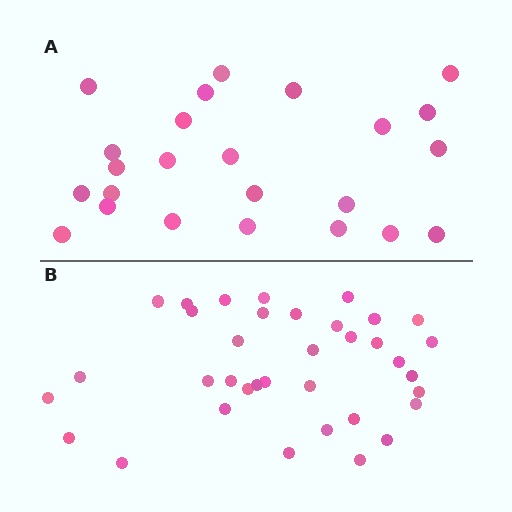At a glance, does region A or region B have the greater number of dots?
Region B (the bottom region) has more dots.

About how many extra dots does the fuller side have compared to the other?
Region B has roughly 12 or so more dots than region A.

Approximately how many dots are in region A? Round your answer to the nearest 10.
About 20 dots. (The exact count is 24, which rounds to 20.)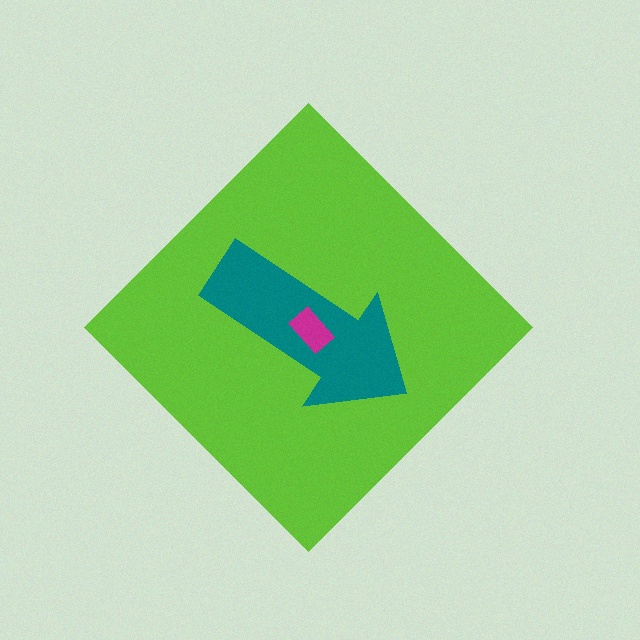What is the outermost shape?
The lime diamond.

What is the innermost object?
The magenta rectangle.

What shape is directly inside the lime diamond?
The teal arrow.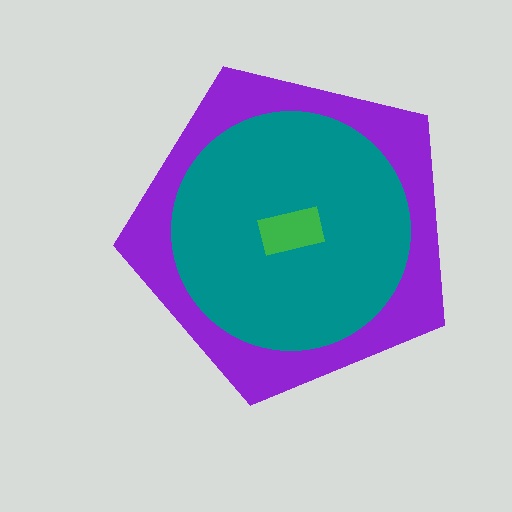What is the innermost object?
The green rectangle.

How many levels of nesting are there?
3.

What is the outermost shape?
The purple pentagon.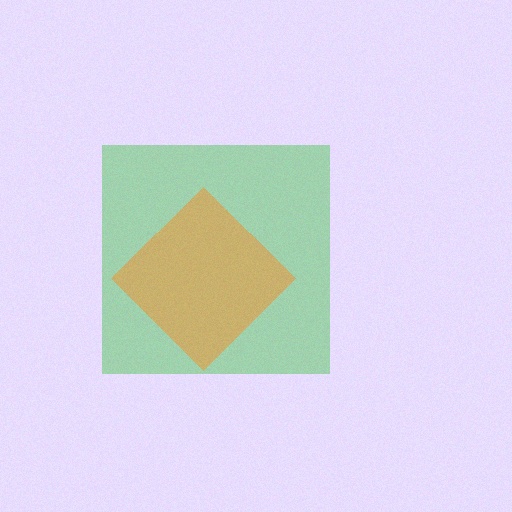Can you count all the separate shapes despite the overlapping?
Yes, there are 2 separate shapes.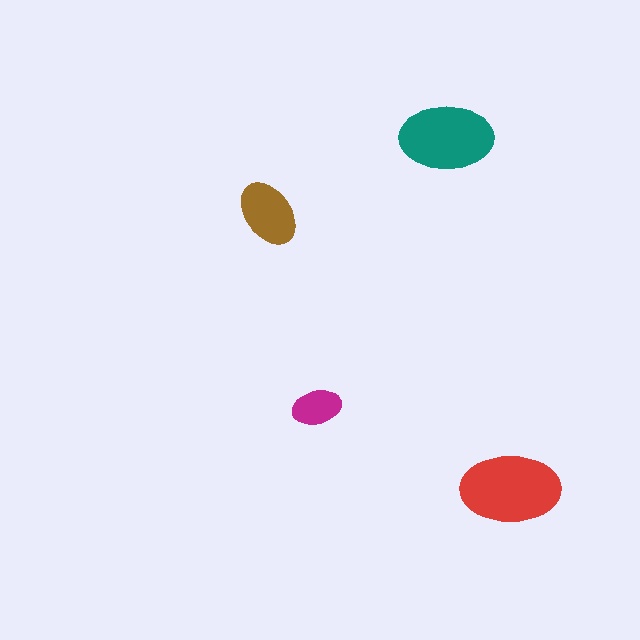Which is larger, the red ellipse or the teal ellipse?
The red one.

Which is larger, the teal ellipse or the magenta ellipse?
The teal one.